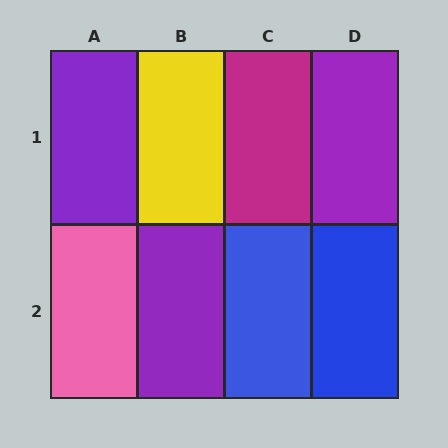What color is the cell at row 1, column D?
Purple.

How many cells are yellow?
1 cell is yellow.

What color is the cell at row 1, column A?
Purple.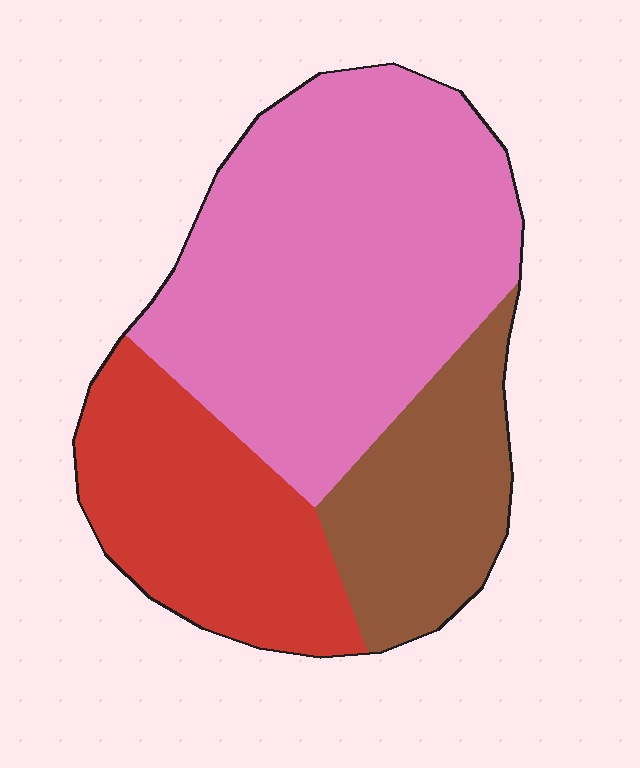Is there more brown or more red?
Red.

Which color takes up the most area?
Pink, at roughly 55%.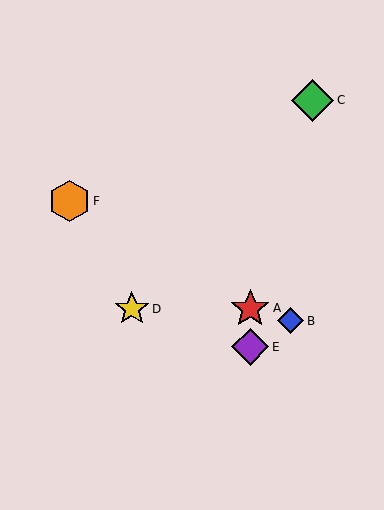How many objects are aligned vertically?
2 objects (A, E) are aligned vertically.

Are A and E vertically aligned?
Yes, both are at x≈250.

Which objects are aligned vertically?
Objects A, E are aligned vertically.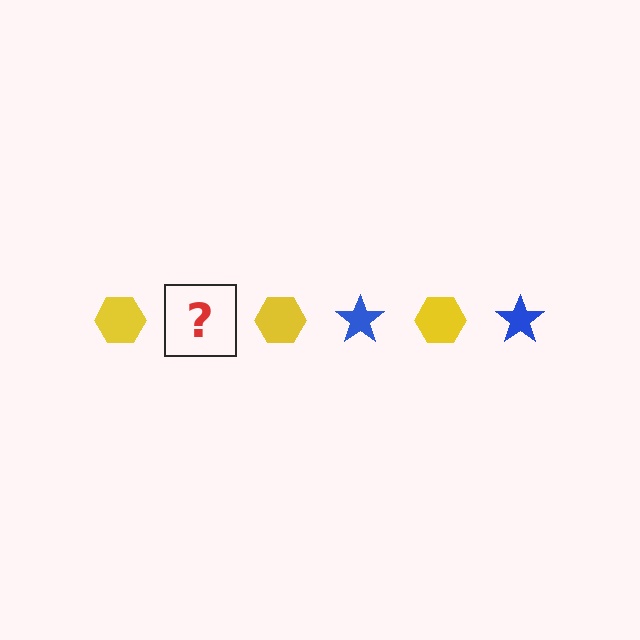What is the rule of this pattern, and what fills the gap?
The rule is that the pattern alternates between yellow hexagon and blue star. The gap should be filled with a blue star.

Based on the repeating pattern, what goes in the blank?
The blank should be a blue star.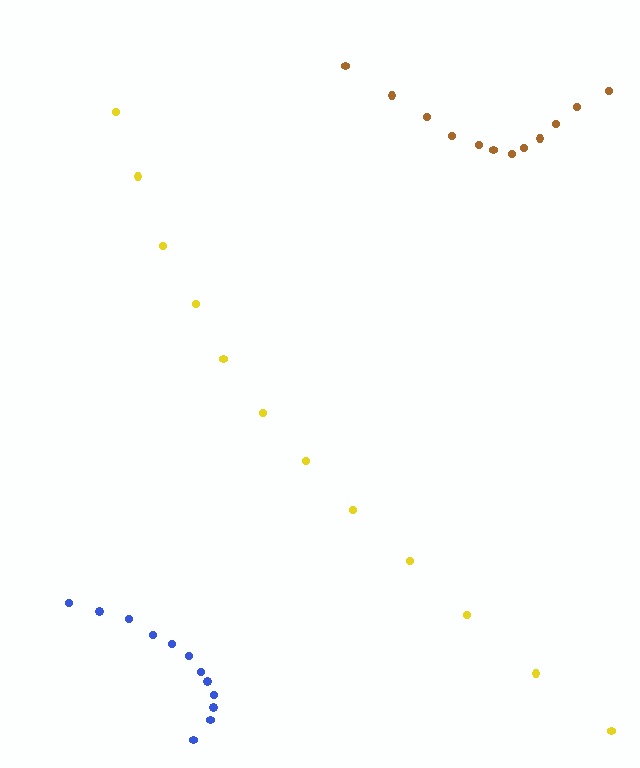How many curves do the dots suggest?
There are 3 distinct paths.